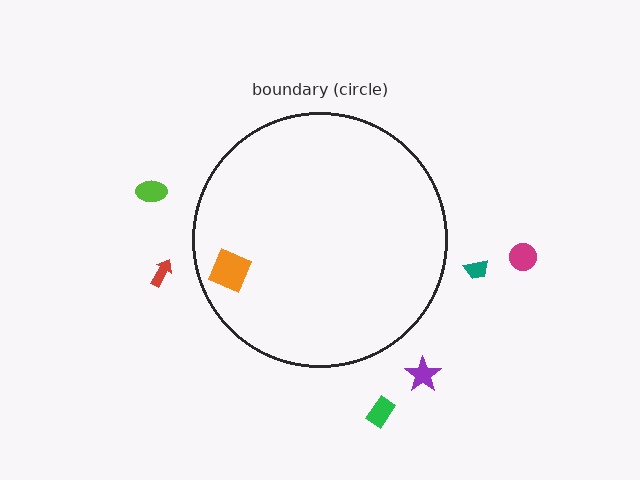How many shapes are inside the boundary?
1 inside, 6 outside.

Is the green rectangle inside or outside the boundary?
Outside.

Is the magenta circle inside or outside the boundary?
Outside.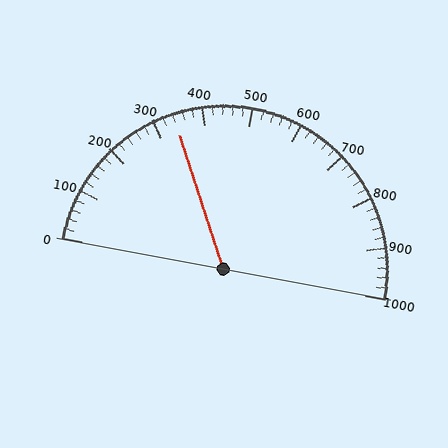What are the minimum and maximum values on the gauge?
The gauge ranges from 0 to 1000.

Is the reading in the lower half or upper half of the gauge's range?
The reading is in the lower half of the range (0 to 1000).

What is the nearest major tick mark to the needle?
The nearest major tick mark is 300.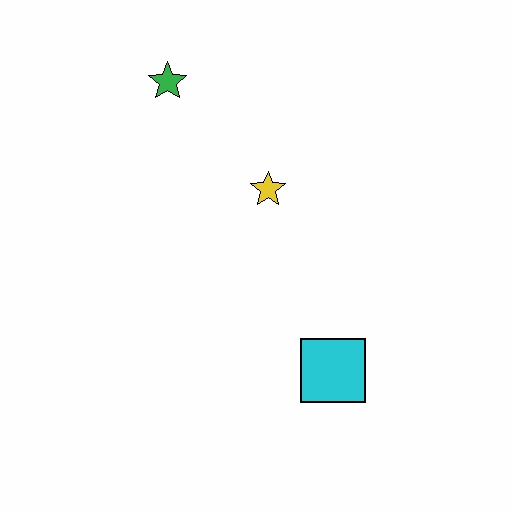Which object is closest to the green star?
The yellow star is closest to the green star.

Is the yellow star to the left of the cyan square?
Yes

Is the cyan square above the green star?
No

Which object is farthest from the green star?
The cyan square is farthest from the green star.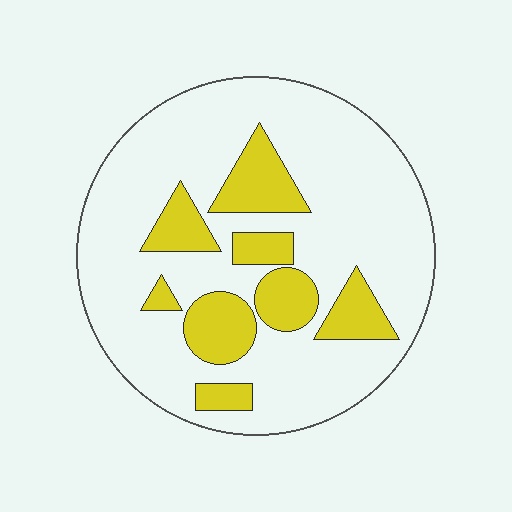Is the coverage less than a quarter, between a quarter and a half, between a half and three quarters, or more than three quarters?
Less than a quarter.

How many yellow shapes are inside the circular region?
8.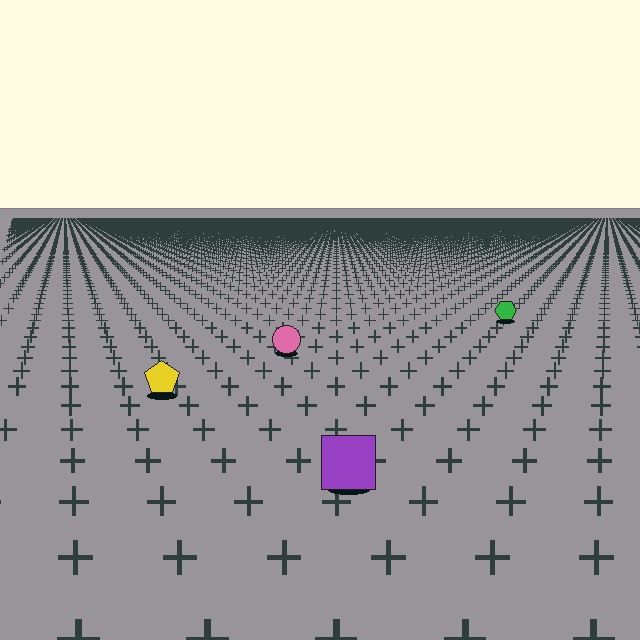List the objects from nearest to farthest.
From nearest to farthest: the purple square, the yellow pentagon, the pink circle, the green hexagon.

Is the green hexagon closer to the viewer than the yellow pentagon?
No. The yellow pentagon is closer — you can tell from the texture gradient: the ground texture is coarser near it.